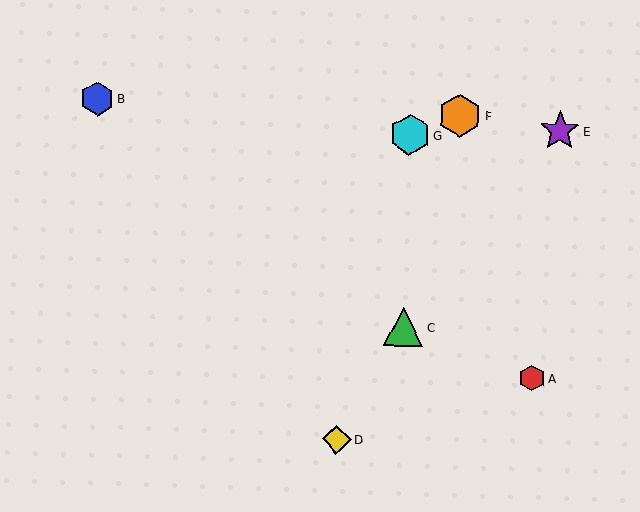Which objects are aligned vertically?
Objects C, G are aligned vertically.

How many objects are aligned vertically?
2 objects (C, G) are aligned vertically.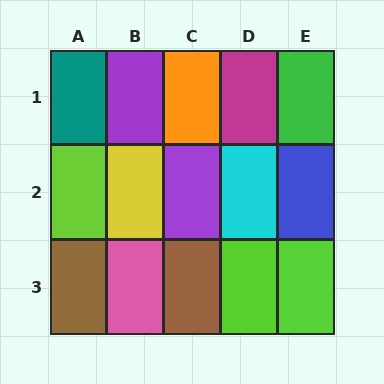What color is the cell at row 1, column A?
Teal.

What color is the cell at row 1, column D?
Magenta.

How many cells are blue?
1 cell is blue.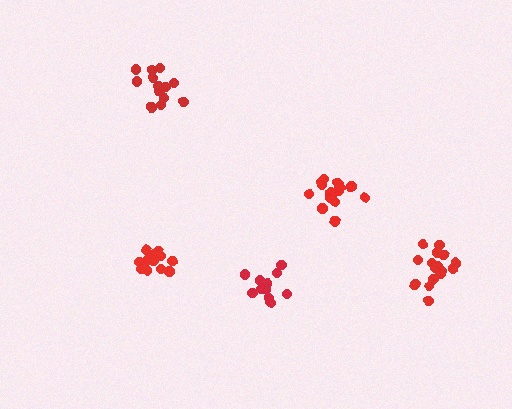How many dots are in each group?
Group 1: 12 dots, Group 2: 17 dots, Group 3: 13 dots, Group 4: 17 dots, Group 5: 13 dots (72 total).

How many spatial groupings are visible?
There are 5 spatial groupings.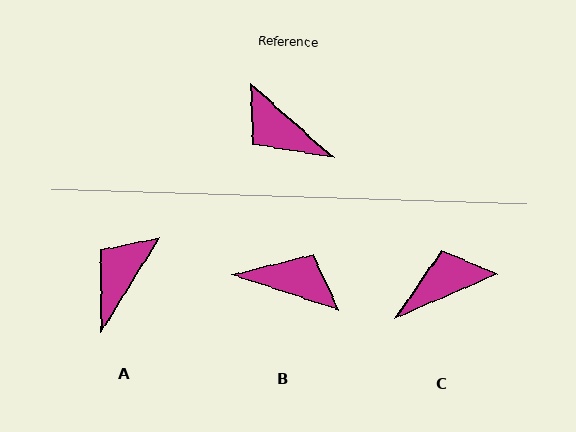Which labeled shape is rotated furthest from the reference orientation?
B, about 157 degrees away.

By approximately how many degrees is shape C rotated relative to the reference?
Approximately 115 degrees clockwise.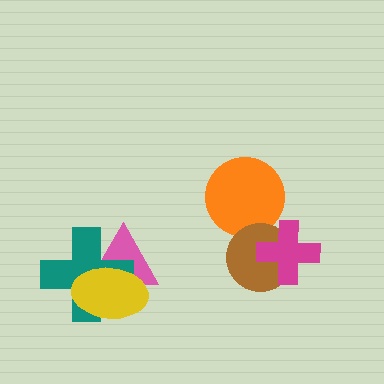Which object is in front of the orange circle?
The brown circle is in front of the orange circle.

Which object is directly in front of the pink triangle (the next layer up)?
The teal cross is directly in front of the pink triangle.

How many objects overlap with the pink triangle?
2 objects overlap with the pink triangle.